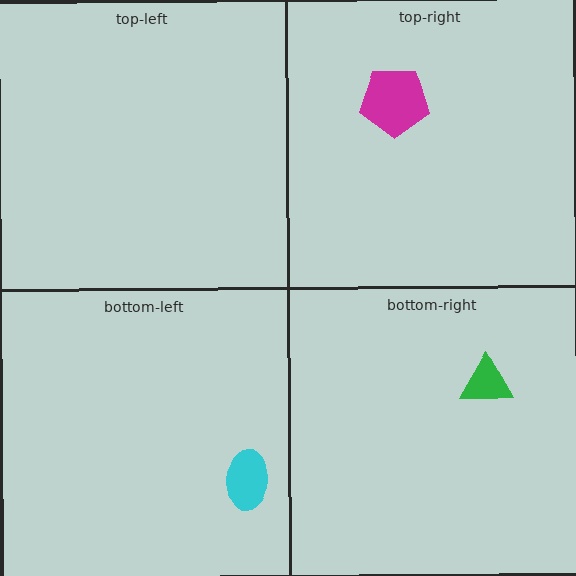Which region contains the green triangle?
The bottom-right region.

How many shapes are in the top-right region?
1.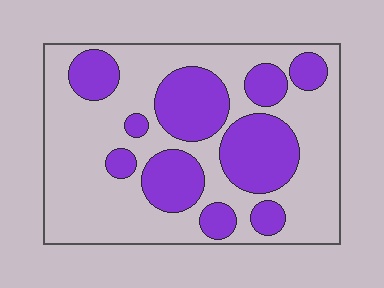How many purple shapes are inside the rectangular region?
10.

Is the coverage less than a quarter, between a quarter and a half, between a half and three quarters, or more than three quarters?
Between a quarter and a half.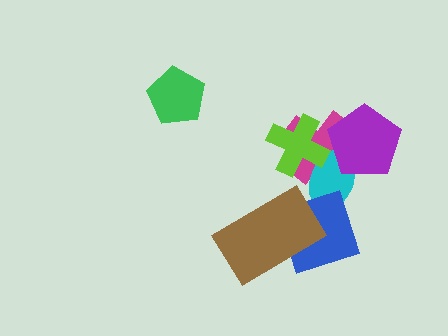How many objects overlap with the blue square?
2 objects overlap with the blue square.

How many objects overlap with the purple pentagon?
2 objects overlap with the purple pentagon.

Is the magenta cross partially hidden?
Yes, it is partially covered by another shape.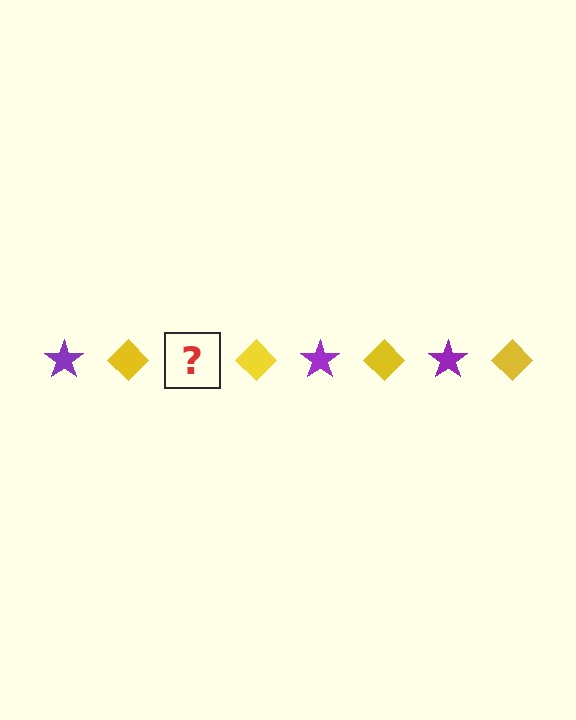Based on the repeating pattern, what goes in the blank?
The blank should be a purple star.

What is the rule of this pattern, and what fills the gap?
The rule is that the pattern alternates between purple star and yellow diamond. The gap should be filled with a purple star.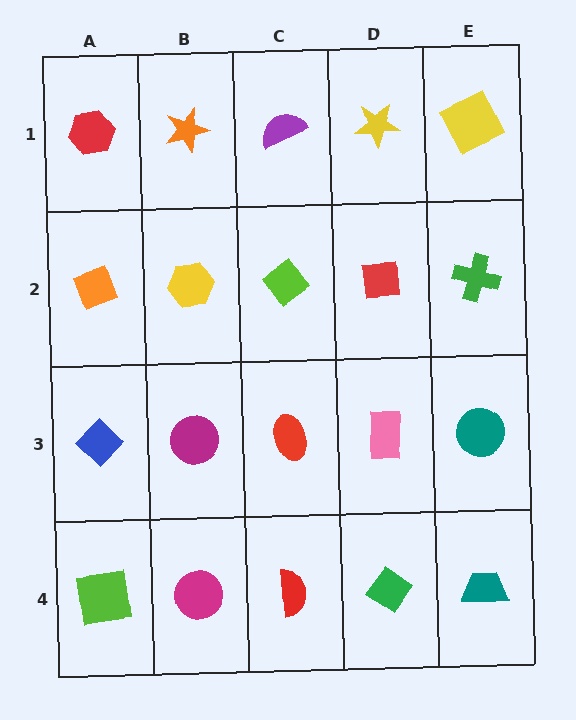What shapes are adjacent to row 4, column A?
A blue diamond (row 3, column A), a magenta circle (row 4, column B).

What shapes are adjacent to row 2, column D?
A yellow star (row 1, column D), a pink rectangle (row 3, column D), a lime diamond (row 2, column C), a green cross (row 2, column E).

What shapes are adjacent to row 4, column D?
A pink rectangle (row 3, column D), a red semicircle (row 4, column C), a teal trapezoid (row 4, column E).